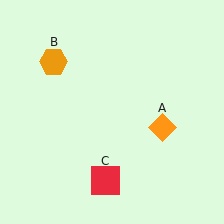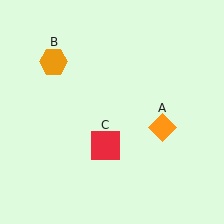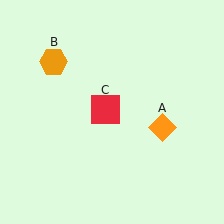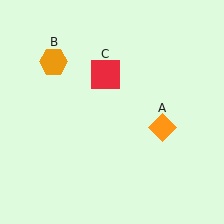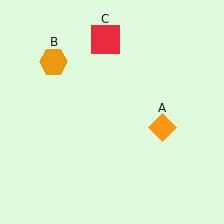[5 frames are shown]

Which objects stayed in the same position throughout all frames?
Orange diamond (object A) and orange hexagon (object B) remained stationary.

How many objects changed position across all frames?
1 object changed position: red square (object C).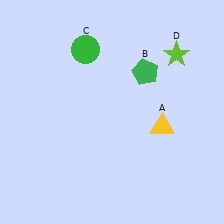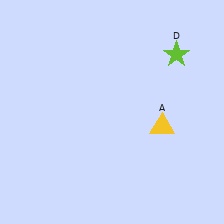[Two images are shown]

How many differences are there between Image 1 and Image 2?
There are 2 differences between the two images.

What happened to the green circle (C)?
The green circle (C) was removed in Image 2. It was in the top-left area of Image 1.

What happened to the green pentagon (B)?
The green pentagon (B) was removed in Image 2. It was in the top-right area of Image 1.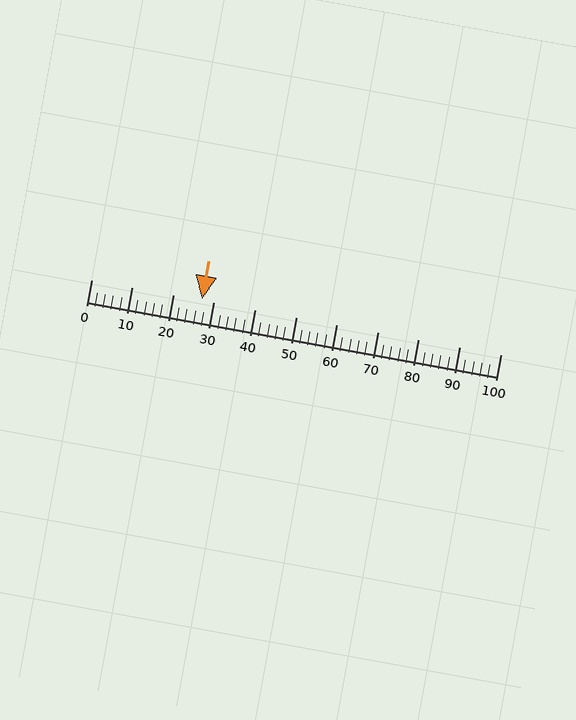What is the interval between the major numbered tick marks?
The major tick marks are spaced 10 units apart.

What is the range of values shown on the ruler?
The ruler shows values from 0 to 100.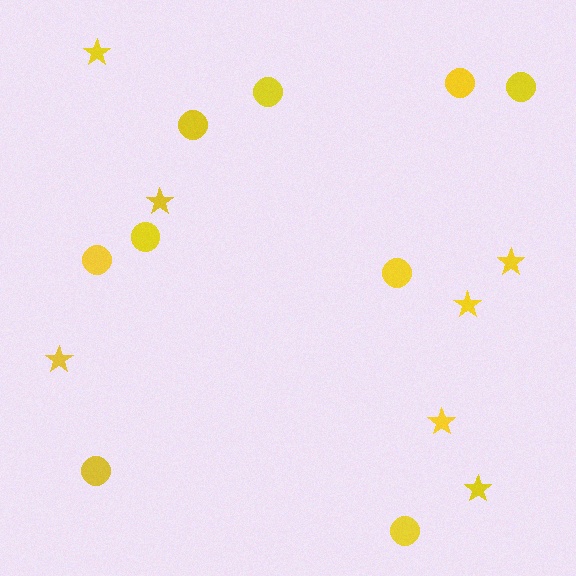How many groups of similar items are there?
There are 2 groups: one group of circles (9) and one group of stars (7).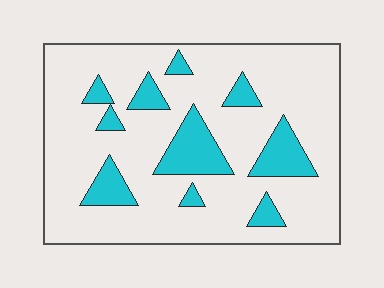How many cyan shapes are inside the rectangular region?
10.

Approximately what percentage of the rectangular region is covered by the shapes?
Approximately 20%.